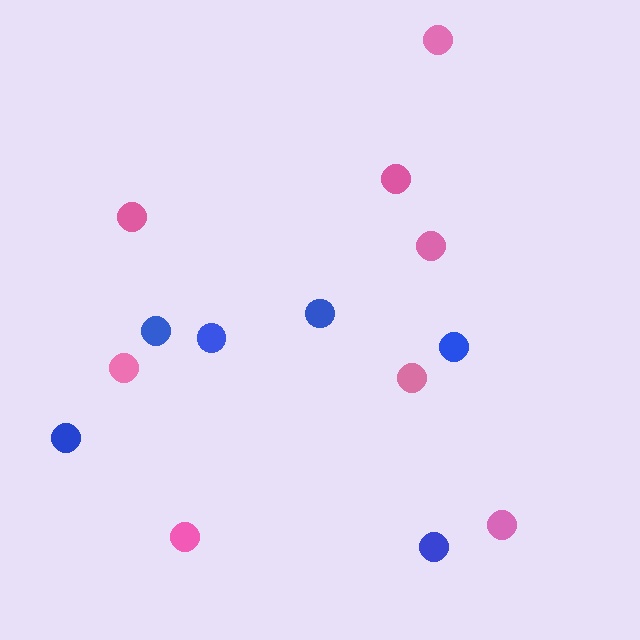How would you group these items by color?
There are 2 groups: one group of blue circles (6) and one group of pink circles (8).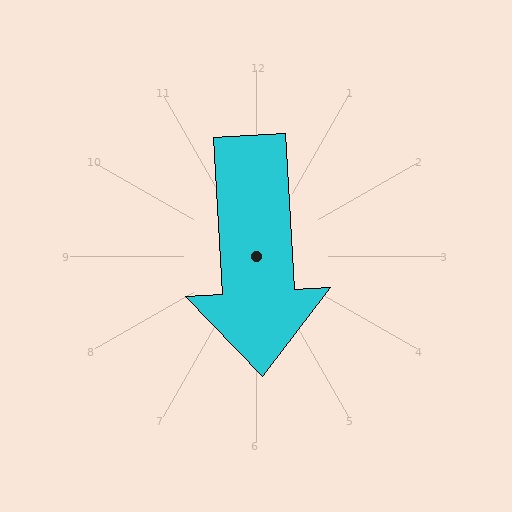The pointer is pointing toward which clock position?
Roughly 6 o'clock.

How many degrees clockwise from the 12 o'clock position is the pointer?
Approximately 177 degrees.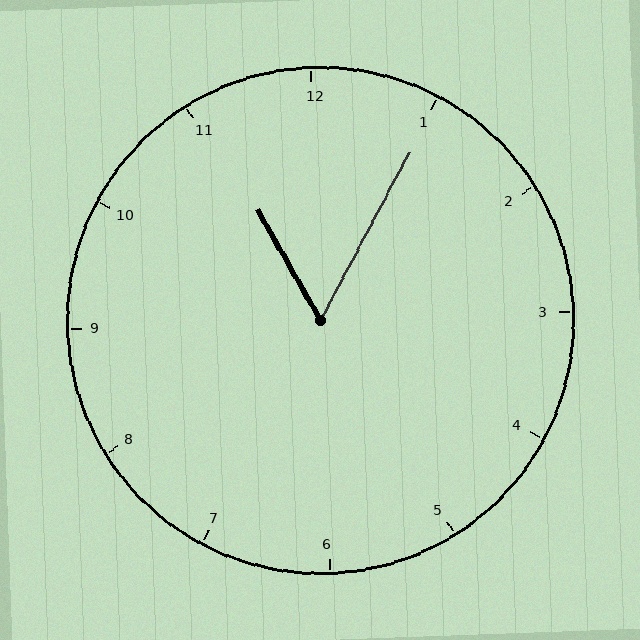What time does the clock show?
11:05.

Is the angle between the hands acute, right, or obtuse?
It is acute.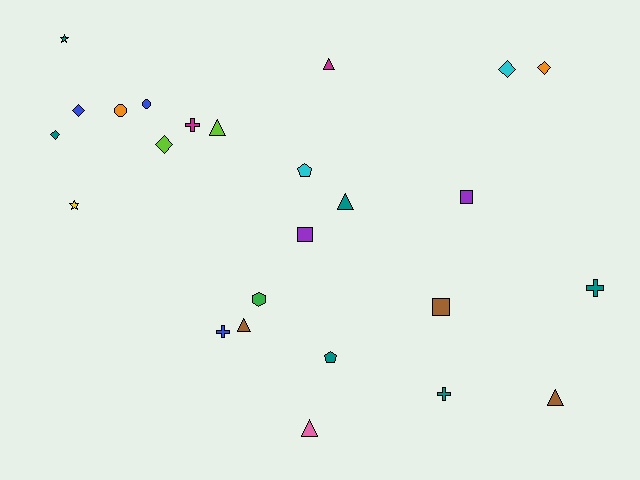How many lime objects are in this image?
There are 2 lime objects.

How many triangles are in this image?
There are 6 triangles.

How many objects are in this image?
There are 25 objects.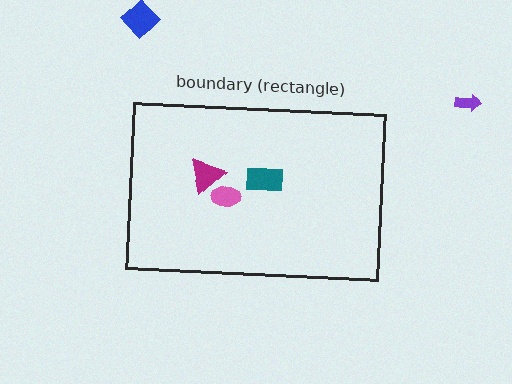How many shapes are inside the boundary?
3 inside, 2 outside.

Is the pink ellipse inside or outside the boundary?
Inside.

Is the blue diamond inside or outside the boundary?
Outside.